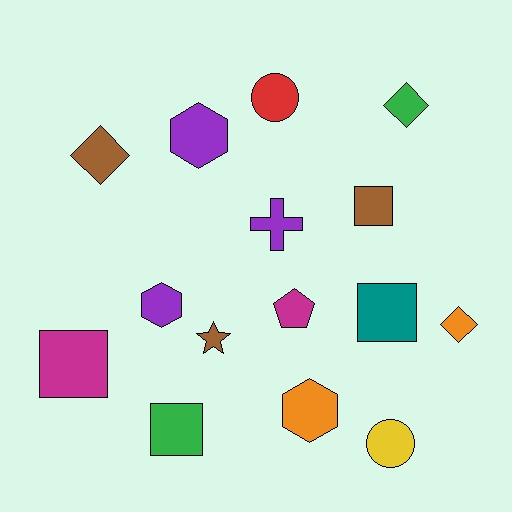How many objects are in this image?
There are 15 objects.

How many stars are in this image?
There is 1 star.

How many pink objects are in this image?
There are no pink objects.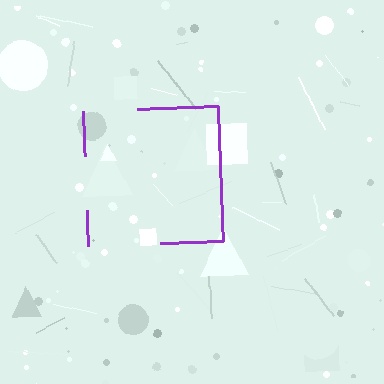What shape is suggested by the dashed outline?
The dashed outline suggests a square.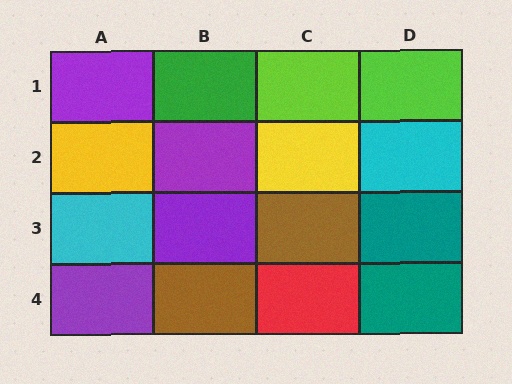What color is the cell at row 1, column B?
Green.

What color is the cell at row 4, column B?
Brown.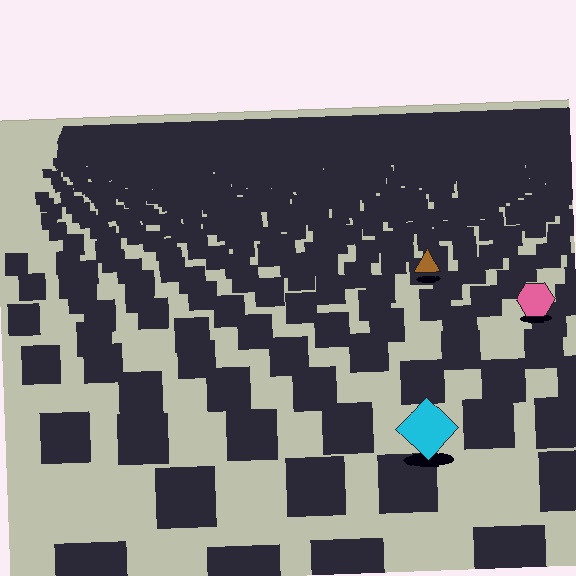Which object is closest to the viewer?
The cyan diamond is closest. The texture marks near it are larger and more spread out.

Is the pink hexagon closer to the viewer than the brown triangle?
Yes. The pink hexagon is closer — you can tell from the texture gradient: the ground texture is coarser near it.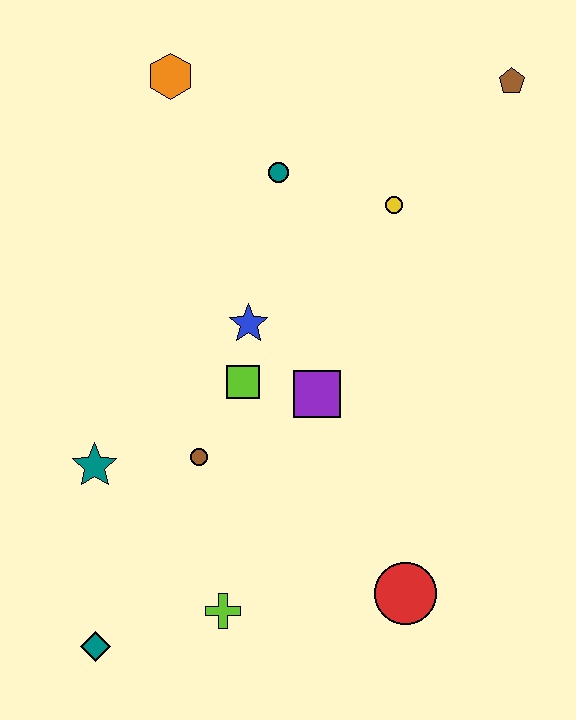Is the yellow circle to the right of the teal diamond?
Yes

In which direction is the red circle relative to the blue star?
The red circle is below the blue star.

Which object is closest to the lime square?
The blue star is closest to the lime square.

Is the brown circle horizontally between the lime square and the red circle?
No